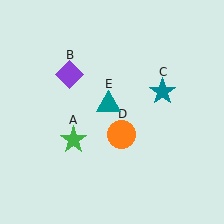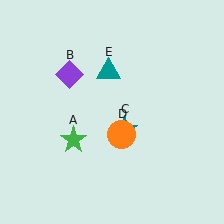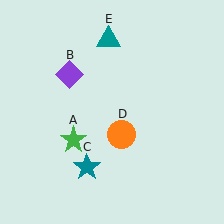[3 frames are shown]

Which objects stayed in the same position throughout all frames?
Green star (object A) and purple diamond (object B) and orange circle (object D) remained stationary.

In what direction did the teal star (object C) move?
The teal star (object C) moved down and to the left.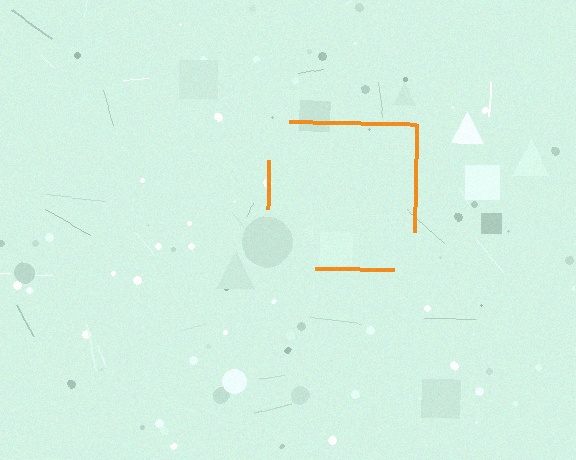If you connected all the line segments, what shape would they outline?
They would outline a square.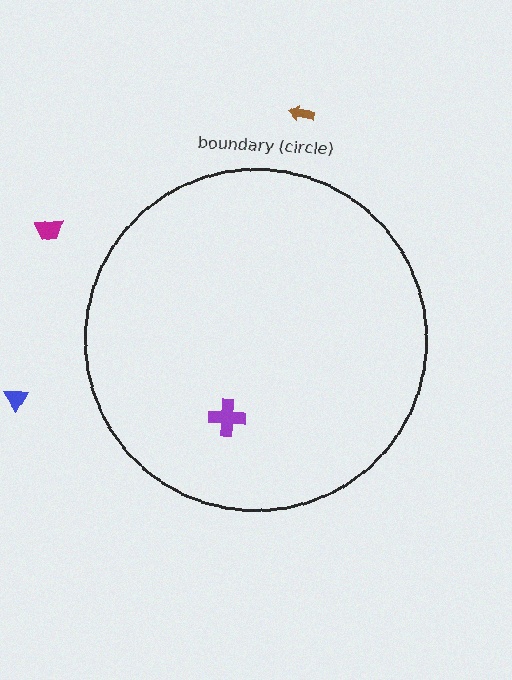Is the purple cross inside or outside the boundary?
Inside.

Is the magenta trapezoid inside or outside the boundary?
Outside.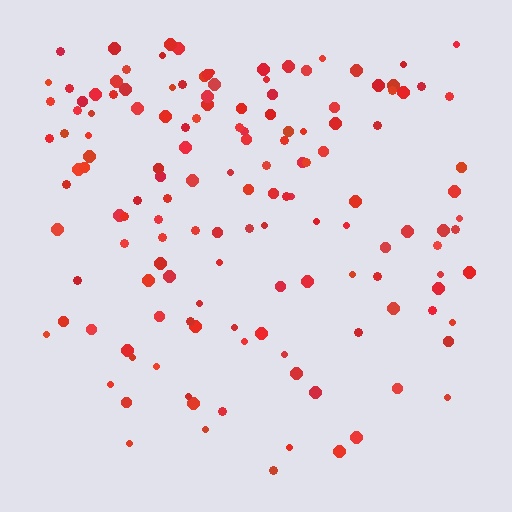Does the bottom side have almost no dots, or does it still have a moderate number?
Still a moderate number, just noticeably fewer than the top.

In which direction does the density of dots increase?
From bottom to top, with the top side densest.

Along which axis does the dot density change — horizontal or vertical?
Vertical.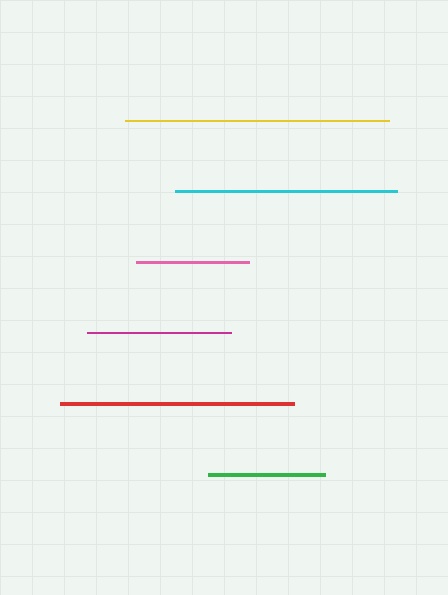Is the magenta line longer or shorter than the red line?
The red line is longer than the magenta line.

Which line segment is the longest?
The yellow line is the longest at approximately 264 pixels.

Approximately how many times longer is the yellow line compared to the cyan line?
The yellow line is approximately 1.2 times the length of the cyan line.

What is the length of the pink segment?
The pink segment is approximately 113 pixels long.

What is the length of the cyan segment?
The cyan segment is approximately 222 pixels long.